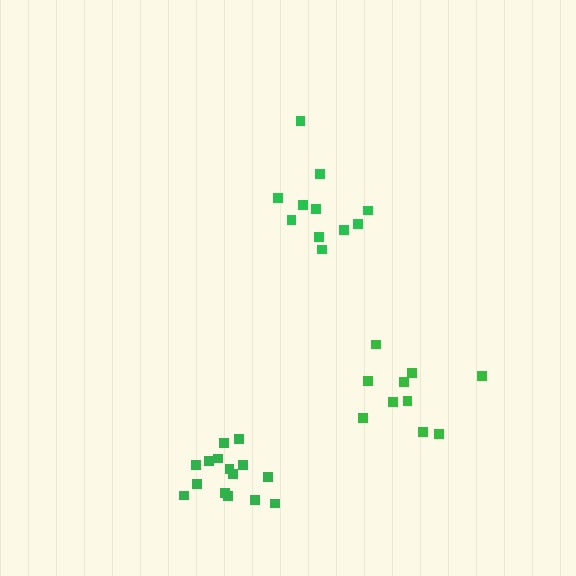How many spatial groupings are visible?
There are 3 spatial groupings.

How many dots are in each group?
Group 1: 10 dots, Group 2: 11 dots, Group 3: 15 dots (36 total).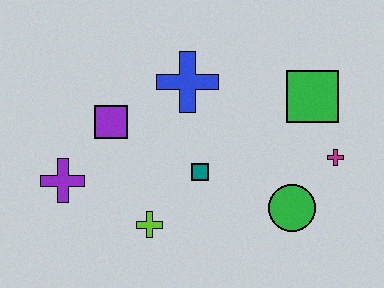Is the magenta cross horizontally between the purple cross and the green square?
No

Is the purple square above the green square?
No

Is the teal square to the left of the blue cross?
No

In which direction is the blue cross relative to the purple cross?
The blue cross is to the right of the purple cross.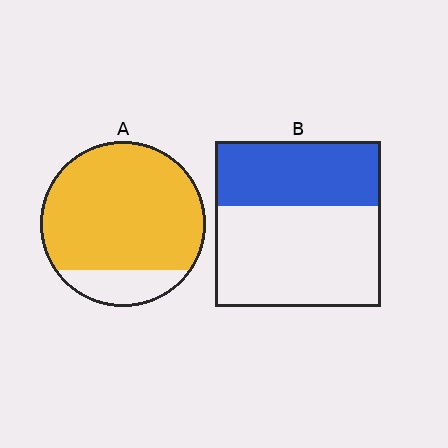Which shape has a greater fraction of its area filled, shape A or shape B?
Shape A.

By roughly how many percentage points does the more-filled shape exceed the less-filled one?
By roughly 45 percentage points (A over B).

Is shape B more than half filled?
No.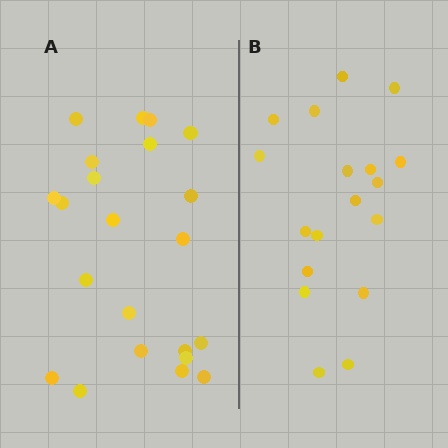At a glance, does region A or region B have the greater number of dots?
Region A (the left region) has more dots.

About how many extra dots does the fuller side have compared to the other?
Region A has about 4 more dots than region B.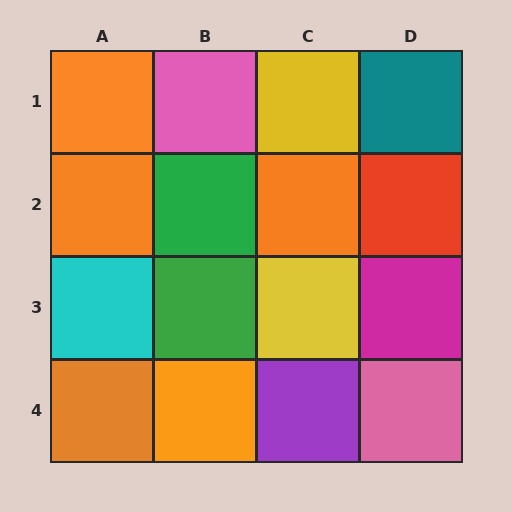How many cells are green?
2 cells are green.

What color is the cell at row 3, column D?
Magenta.